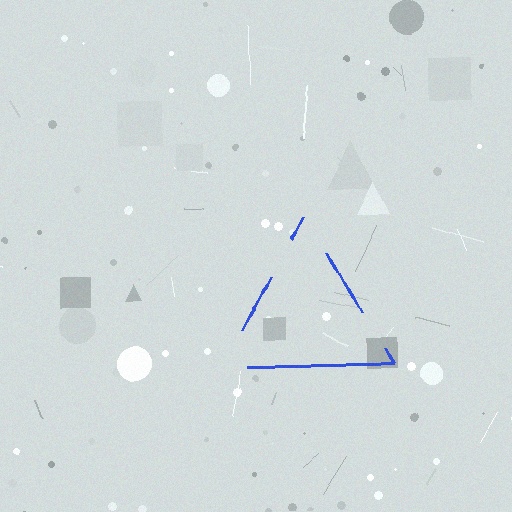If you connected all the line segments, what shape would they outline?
They would outline a triangle.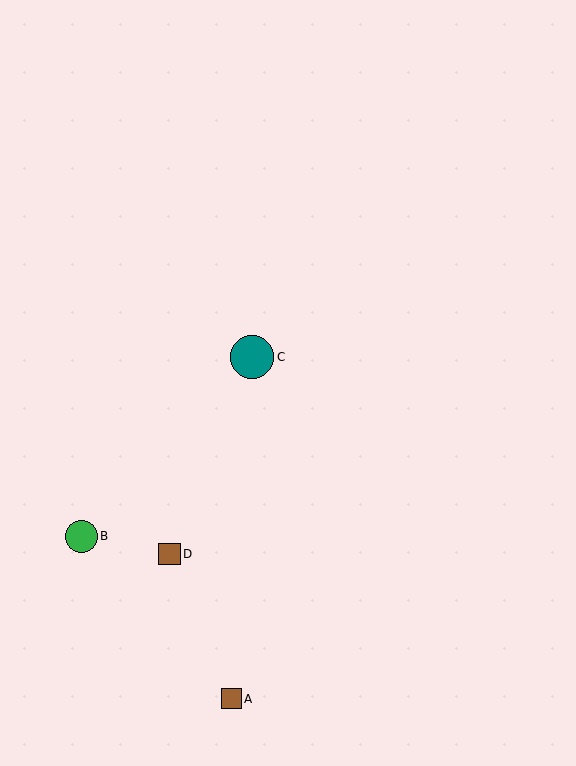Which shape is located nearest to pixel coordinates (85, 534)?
The green circle (labeled B) at (81, 536) is nearest to that location.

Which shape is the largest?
The teal circle (labeled C) is the largest.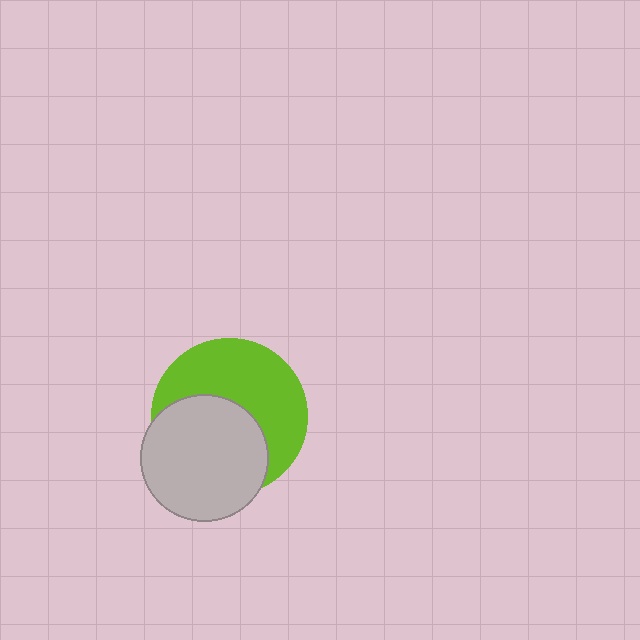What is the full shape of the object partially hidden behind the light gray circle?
The partially hidden object is a lime circle.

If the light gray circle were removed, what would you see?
You would see the complete lime circle.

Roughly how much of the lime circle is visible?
About half of it is visible (roughly 53%).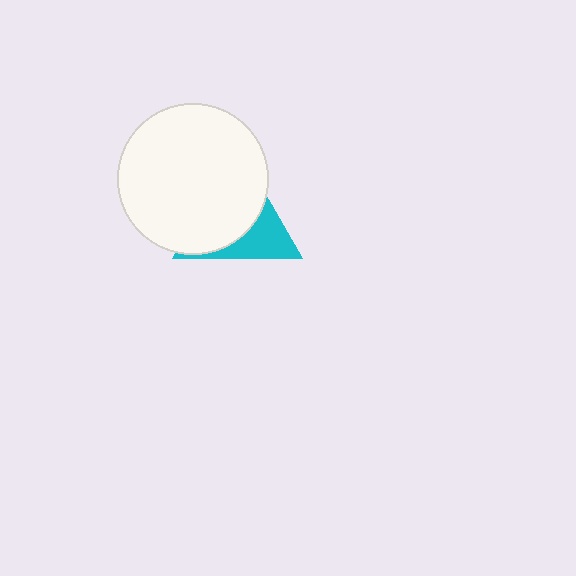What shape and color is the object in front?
The object in front is a white circle.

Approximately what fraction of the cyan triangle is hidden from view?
Roughly 64% of the cyan triangle is hidden behind the white circle.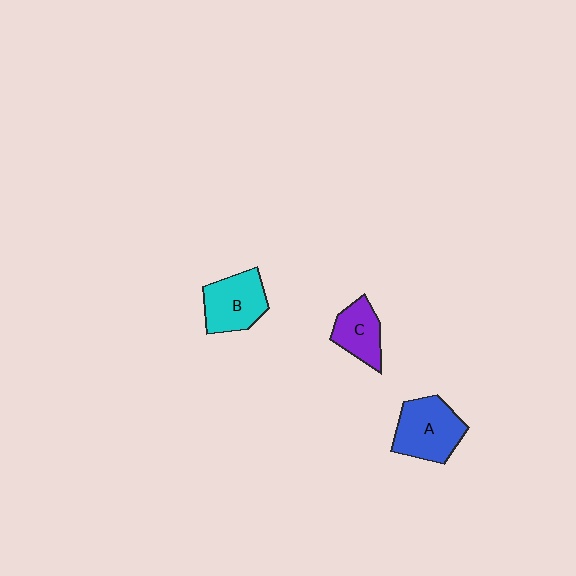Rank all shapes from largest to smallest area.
From largest to smallest: A (blue), B (cyan), C (purple).